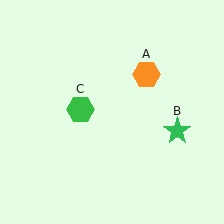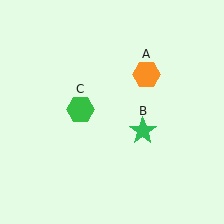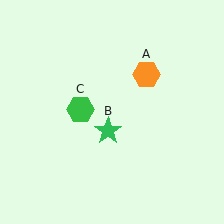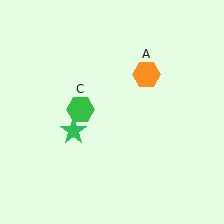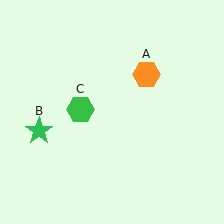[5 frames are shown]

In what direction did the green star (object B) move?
The green star (object B) moved left.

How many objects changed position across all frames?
1 object changed position: green star (object B).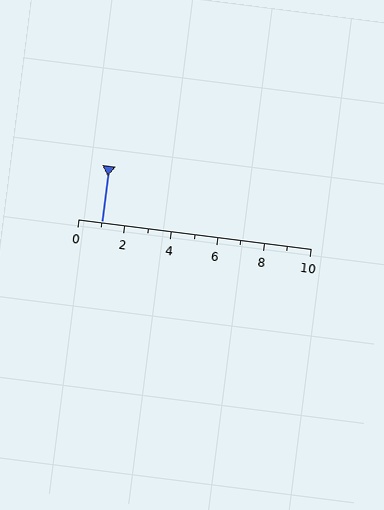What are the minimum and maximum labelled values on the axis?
The axis runs from 0 to 10.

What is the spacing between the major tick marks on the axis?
The major ticks are spaced 2 apart.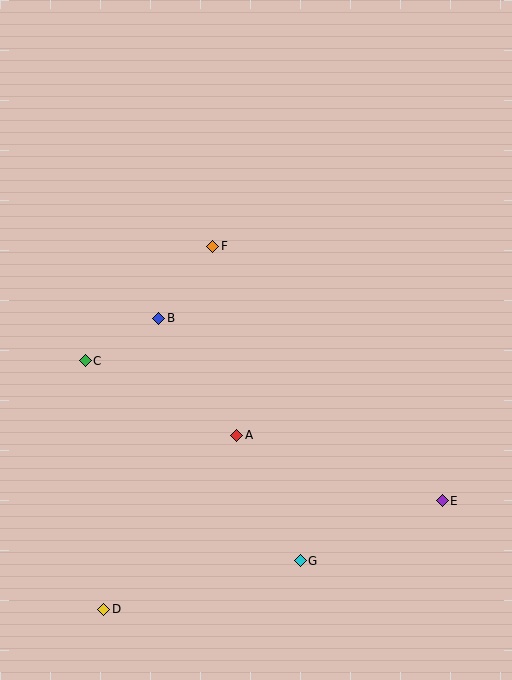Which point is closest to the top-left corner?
Point F is closest to the top-left corner.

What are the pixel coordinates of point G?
Point G is at (300, 561).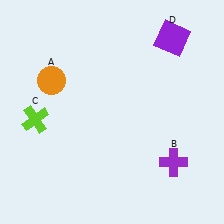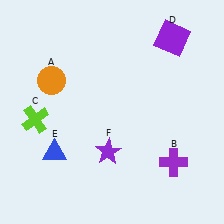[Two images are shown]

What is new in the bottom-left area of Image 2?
A purple star (F) was added in the bottom-left area of Image 2.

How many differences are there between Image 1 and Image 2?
There are 2 differences between the two images.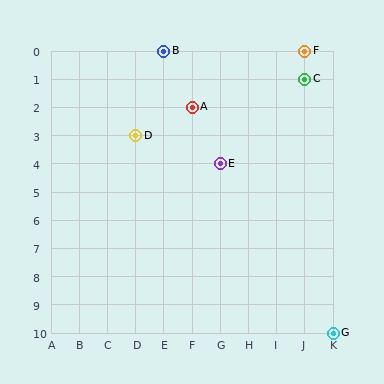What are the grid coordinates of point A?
Point A is at grid coordinates (F, 2).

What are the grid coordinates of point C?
Point C is at grid coordinates (J, 1).